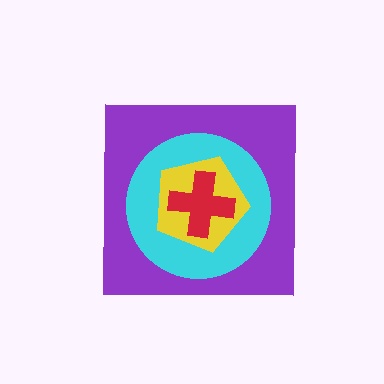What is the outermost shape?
The purple square.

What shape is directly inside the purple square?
The cyan circle.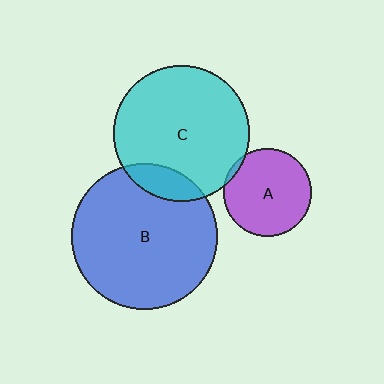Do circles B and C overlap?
Yes.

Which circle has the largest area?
Circle B (blue).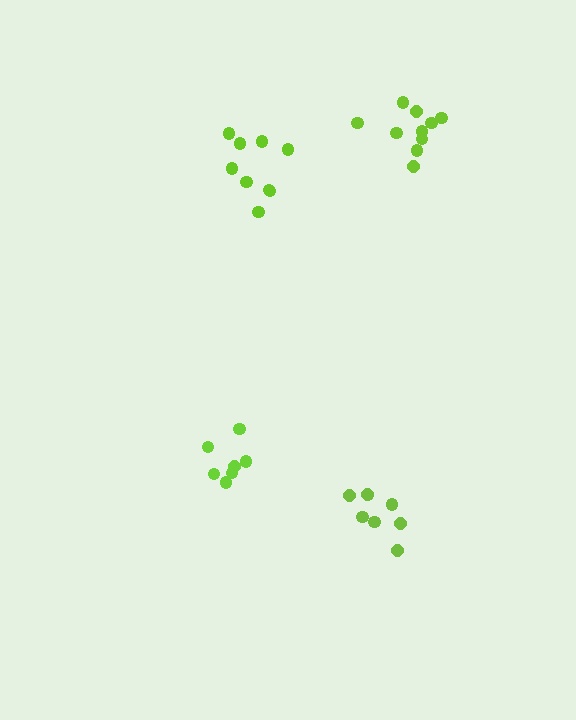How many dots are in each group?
Group 1: 10 dots, Group 2: 9 dots, Group 3: 8 dots, Group 4: 7 dots (34 total).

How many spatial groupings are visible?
There are 4 spatial groupings.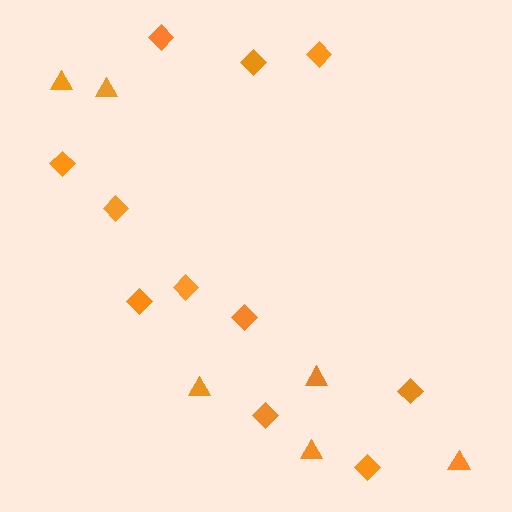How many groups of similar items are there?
There are 2 groups: one group of diamonds (11) and one group of triangles (6).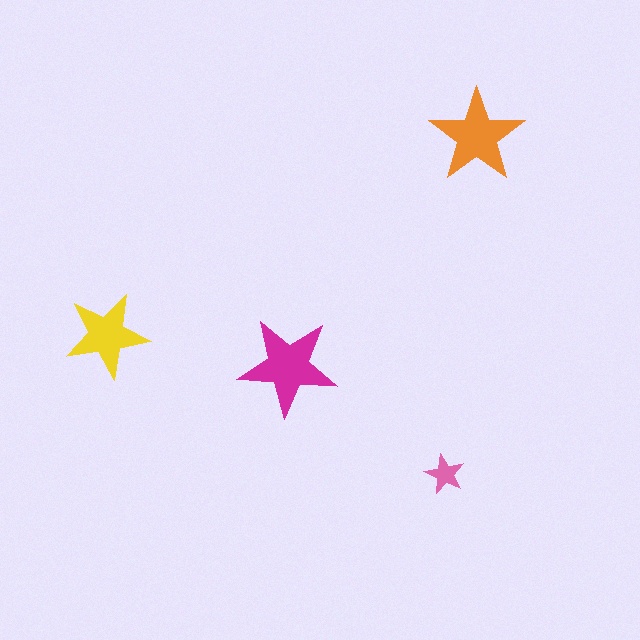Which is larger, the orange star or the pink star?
The orange one.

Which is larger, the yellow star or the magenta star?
The magenta one.